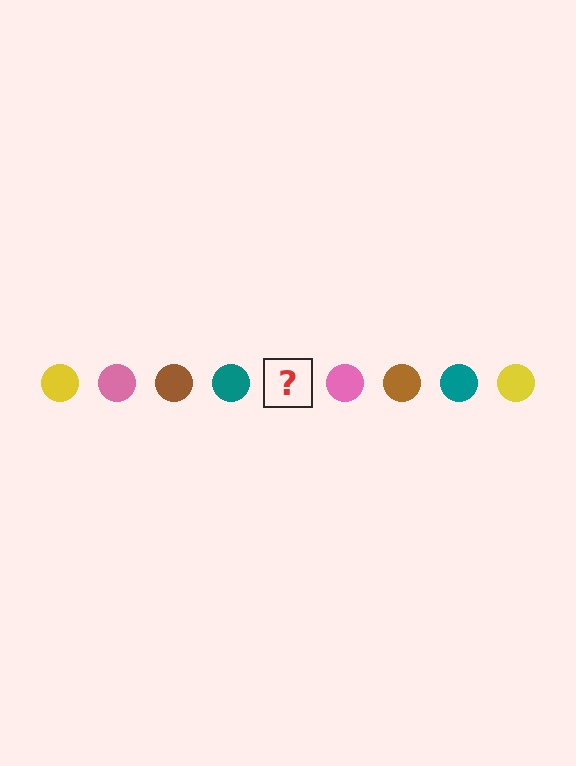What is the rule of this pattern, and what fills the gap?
The rule is that the pattern cycles through yellow, pink, brown, teal circles. The gap should be filled with a yellow circle.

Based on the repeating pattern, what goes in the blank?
The blank should be a yellow circle.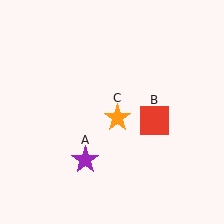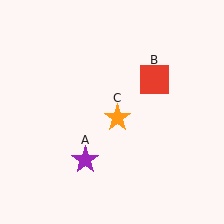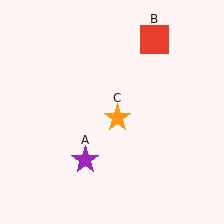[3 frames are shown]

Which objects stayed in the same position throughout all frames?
Purple star (object A) and orange star (object C) remained stationary.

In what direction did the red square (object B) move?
The red square (object B) moved up.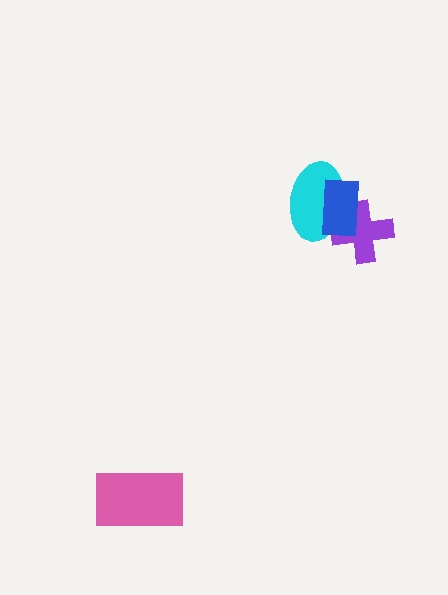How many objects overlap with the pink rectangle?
0 objects overlap with the pink rectangle.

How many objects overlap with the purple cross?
2 objects overlap with the purple cross.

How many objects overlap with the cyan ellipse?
2 objects overlap with the cyan ellipse.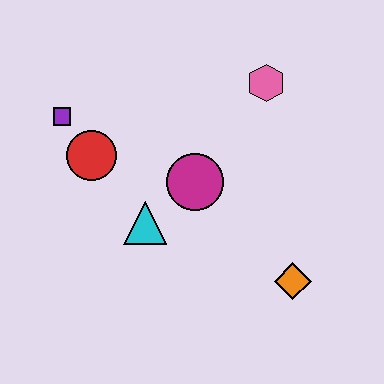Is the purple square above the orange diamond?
Yes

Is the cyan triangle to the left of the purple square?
No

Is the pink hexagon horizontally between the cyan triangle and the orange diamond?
Yes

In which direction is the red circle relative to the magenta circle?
The red circle is to the left of the magenta circle.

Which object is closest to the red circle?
The purple square is closest to the red circle.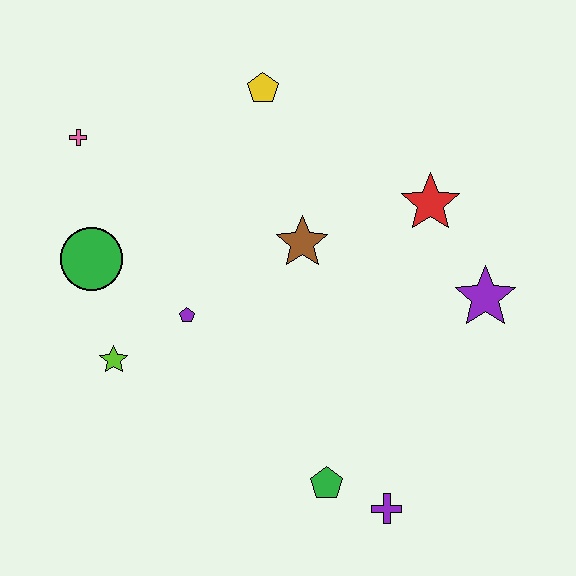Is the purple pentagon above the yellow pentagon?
No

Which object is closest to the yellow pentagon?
The brown star is closest to the yellow pentagon.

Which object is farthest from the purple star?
The pink cross is farthest from the purple star.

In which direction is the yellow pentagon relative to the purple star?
The yellow pentagon is to the left of the purple star.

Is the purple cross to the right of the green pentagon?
Yes